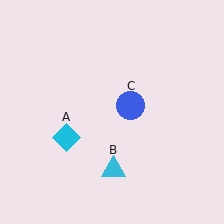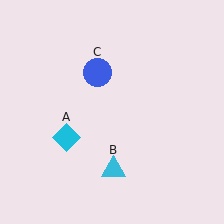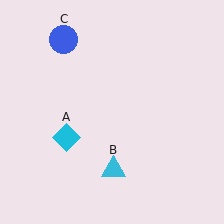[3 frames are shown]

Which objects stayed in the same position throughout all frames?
Cyan diamond (object A) and cyan triangle (object B) remained stationary.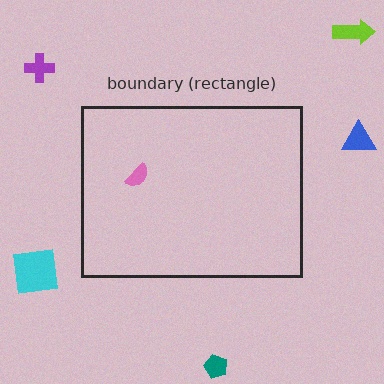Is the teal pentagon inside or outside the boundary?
Outside.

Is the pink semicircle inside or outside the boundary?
Inside.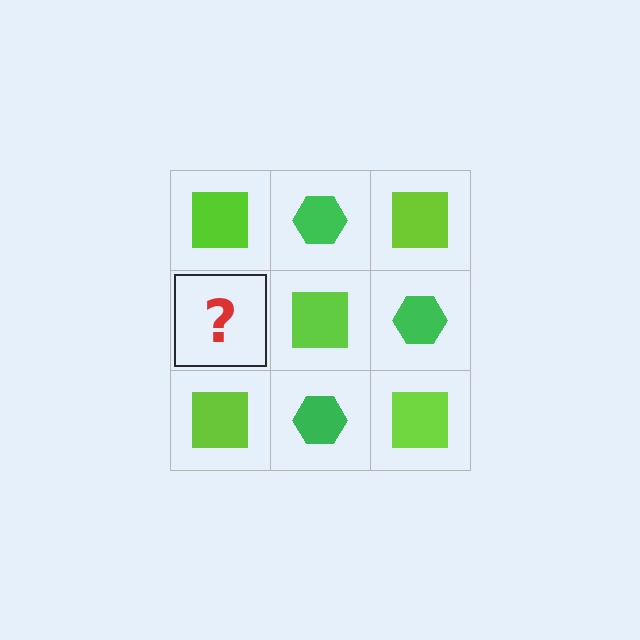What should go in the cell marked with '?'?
The missing cell should contain a green hexagon.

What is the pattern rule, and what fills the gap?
The rule is that it alternates lime square and green hexagon in a checkerboard pattern. The gap should be filled with a green hexagon.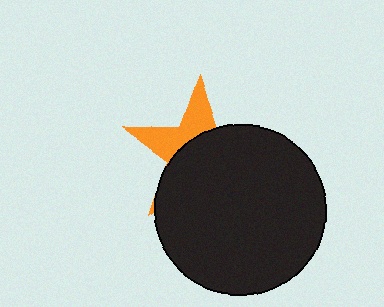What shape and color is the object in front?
The object in front is a black circle.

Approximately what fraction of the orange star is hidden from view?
Roughly 66% of the orange star is hidden behind the black circle.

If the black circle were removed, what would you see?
You would see the complete orange star.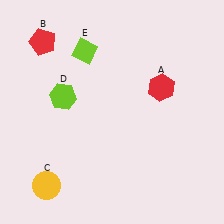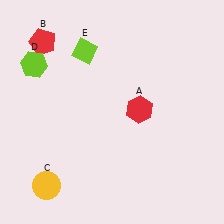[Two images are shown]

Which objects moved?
The objects that moved are: the red hexagon (A), the lime hexagon (D).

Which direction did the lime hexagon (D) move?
The lime hexagon (D) moved up.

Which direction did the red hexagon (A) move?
The red hexagon (A) moved left.